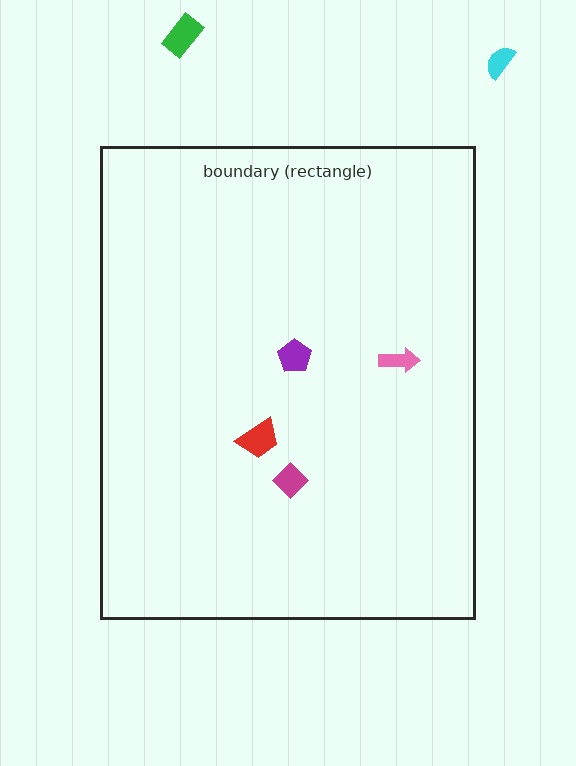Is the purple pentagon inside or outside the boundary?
Inside.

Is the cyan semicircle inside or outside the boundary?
Outside.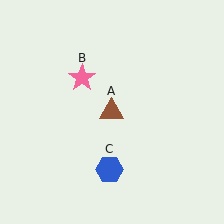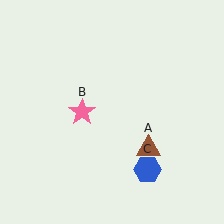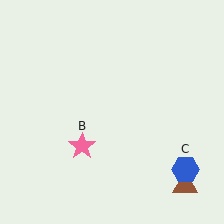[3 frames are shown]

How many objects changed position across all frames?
3 objects changed position: brown triangle (object A), pink star (object B), blue hexagon (object C).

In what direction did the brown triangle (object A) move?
The brown triangle (object A) moved down and to the right.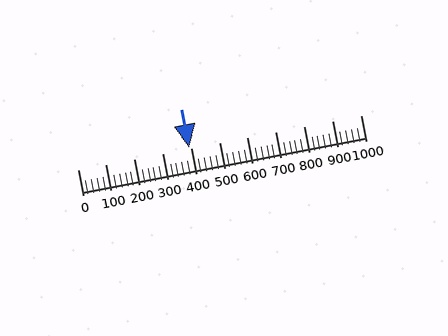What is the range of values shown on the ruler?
The ruler shows values from 0 to 1000.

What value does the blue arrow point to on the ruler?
The blue arrow points to approximately 394.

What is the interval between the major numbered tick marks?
The major tick marks are spaced 100 units apart.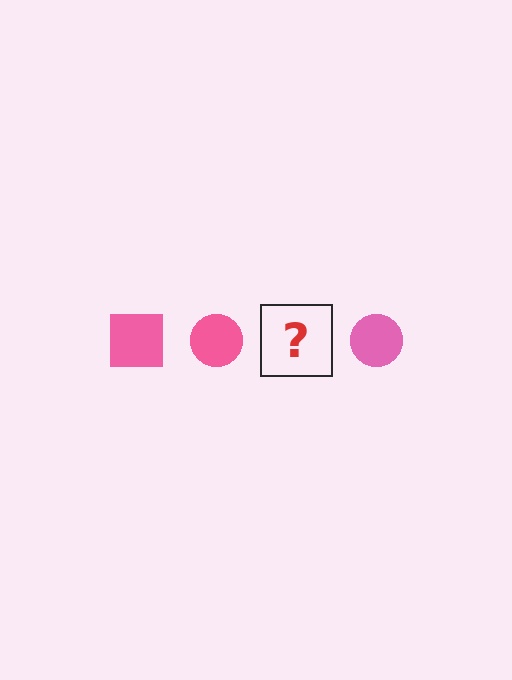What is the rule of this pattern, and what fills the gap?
The rule is that the pattern cycles through square, circle shapes in pink. The gap should be filled with a pink square.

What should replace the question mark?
The question mark should be replaced with a pink square.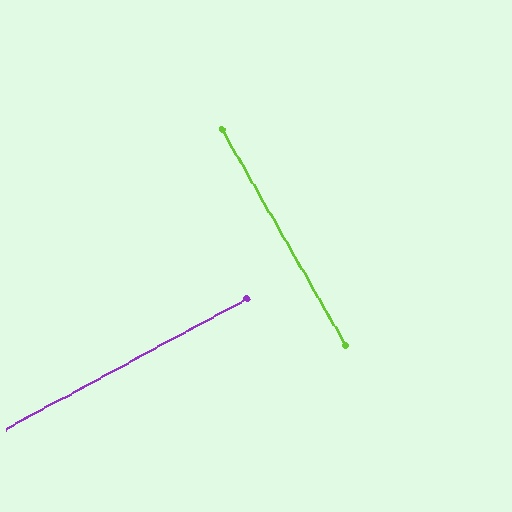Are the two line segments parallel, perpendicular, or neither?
Perpendicular — they meet at approximately 88°.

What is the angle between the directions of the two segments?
Approximately 88 degrees.